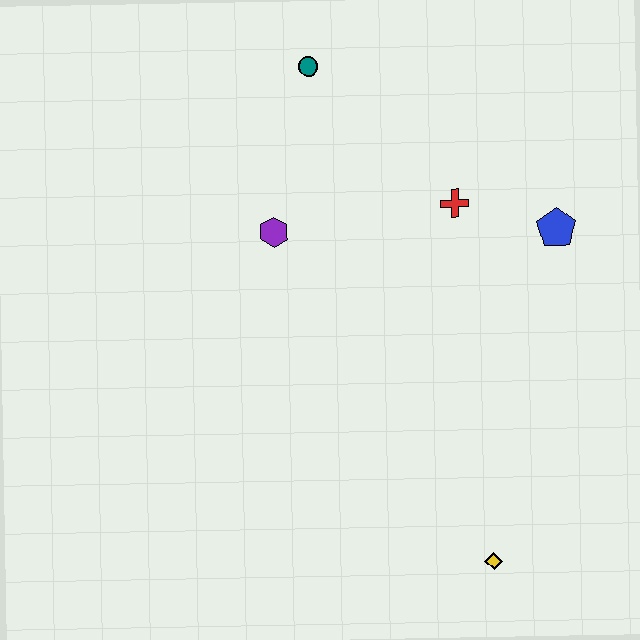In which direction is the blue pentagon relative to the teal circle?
The blue pentagon is to the right of the teal circle.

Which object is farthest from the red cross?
The yellow diamond is farthest from the red cross.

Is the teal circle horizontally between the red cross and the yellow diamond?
No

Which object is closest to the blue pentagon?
The red cross is closest to the blue pentagon.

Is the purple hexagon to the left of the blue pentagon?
Yes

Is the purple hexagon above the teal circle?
No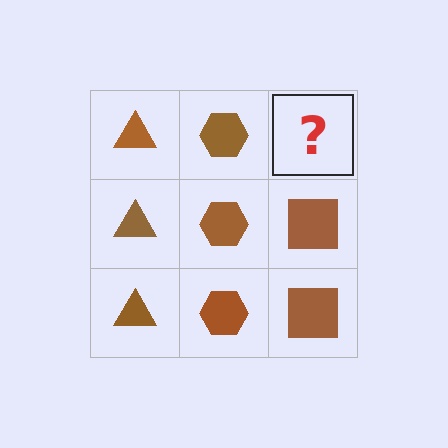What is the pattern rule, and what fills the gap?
The rule is that each column has a consistent shape. The gap should be filled with a brown square.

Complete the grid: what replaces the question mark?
The question mark should be replaced with a brown square.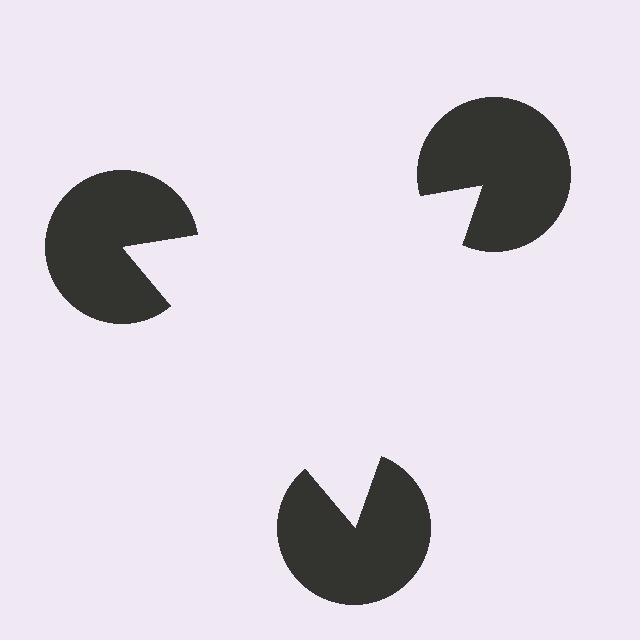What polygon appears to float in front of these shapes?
An illusory triangle — its edges are inferred from the aligned wedge cuts in the pac-man discs, not physically drawn.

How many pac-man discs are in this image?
There are 3 — one at each vertex of the illusory triangle.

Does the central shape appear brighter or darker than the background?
It typically appears slightly brighter than the background, even though no actual brightness change is drawn.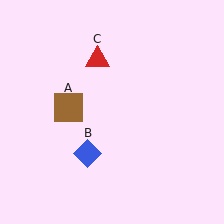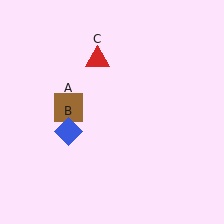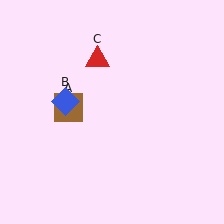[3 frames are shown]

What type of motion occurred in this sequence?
The blue diamond (object B) rotated clockwise around the center of the scene.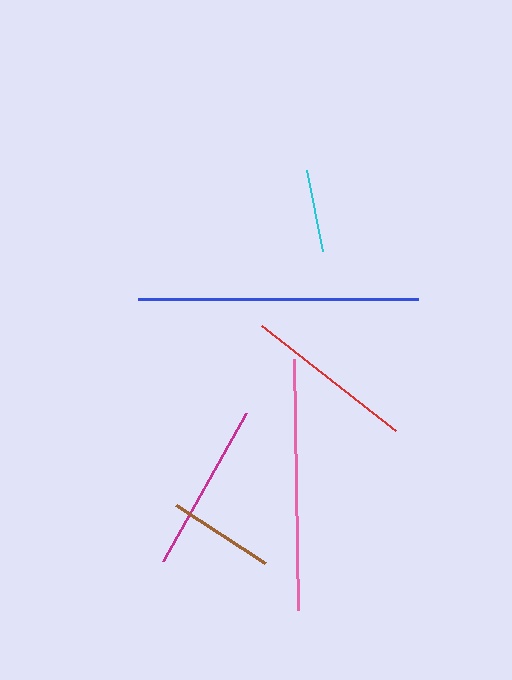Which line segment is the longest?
The blue line is the longest at approximately 280 pixels.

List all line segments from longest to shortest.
From longest to shortest: blue, pink, red, magenta, brown, cyan.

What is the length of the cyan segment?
The cyan segment is approximately 82 pixels long.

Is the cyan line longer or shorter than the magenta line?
The magenta line is longer than the cyan line.